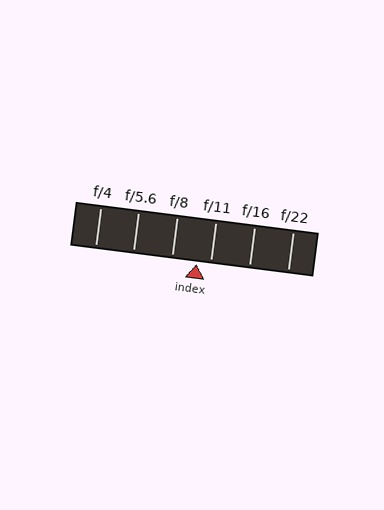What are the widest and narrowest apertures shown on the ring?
The widest aperture shown is f/4 and the narrowest is f/22.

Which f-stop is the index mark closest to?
The index mark is closest to f/11.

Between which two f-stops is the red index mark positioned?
The index mark is between f/8 and f/11.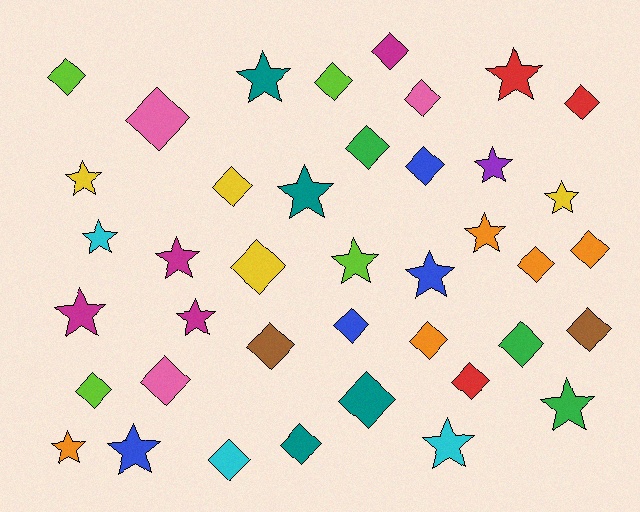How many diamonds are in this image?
There are 23 diamonds.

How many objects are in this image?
There are 40 objects.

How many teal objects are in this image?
There are 4 teal objects.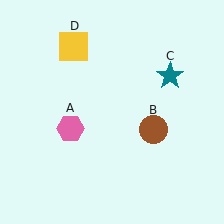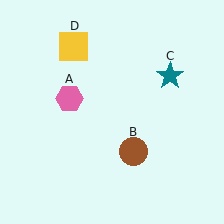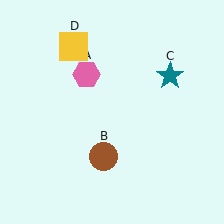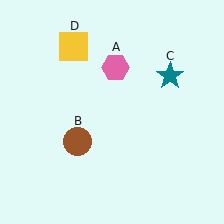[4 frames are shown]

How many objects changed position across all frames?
2 objects changed position: pink hexagon (object A), brown circle (object B).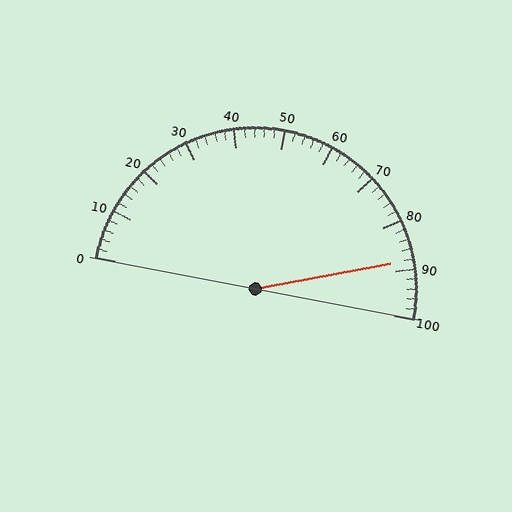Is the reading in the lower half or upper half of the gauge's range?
The reading is in the upper half of the range (0 to 100).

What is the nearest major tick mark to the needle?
The nearest major tick mark is 90.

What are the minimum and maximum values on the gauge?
The gauge ranges from 0 to 100.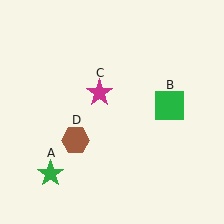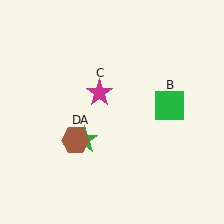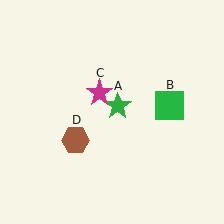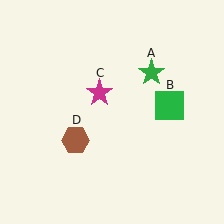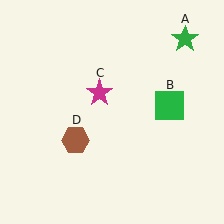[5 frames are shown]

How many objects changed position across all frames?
1 object changed position: green star (object A).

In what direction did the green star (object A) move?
The green star (object A) moved up and to the right.